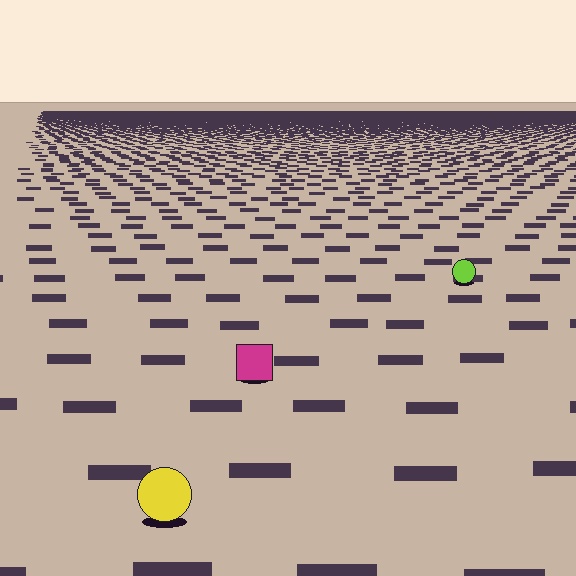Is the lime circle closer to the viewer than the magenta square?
No. The magenta square is closer — you can tell from the texture gradient: the ground texture is coarser near it.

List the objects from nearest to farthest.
From nearest to farthest: the yellow circle, the magenta square, the lime circle.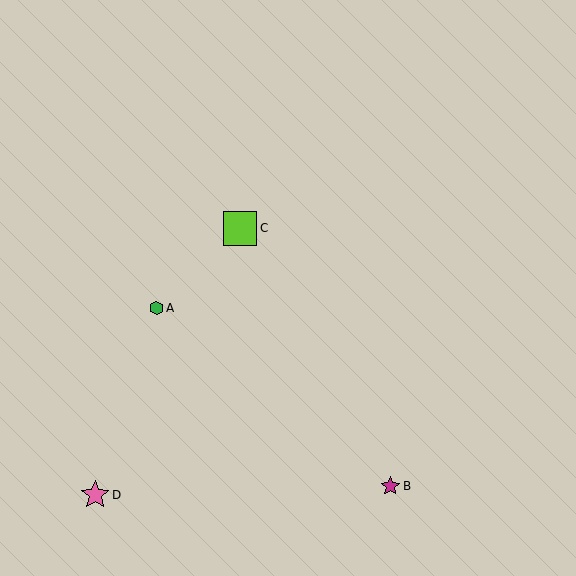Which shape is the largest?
The lime square (labeled C) is the largest.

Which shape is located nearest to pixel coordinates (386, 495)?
The magenta star (labeled B) at (390, 486) is nearest to that location.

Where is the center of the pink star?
The center of the pink star is at (95, 495).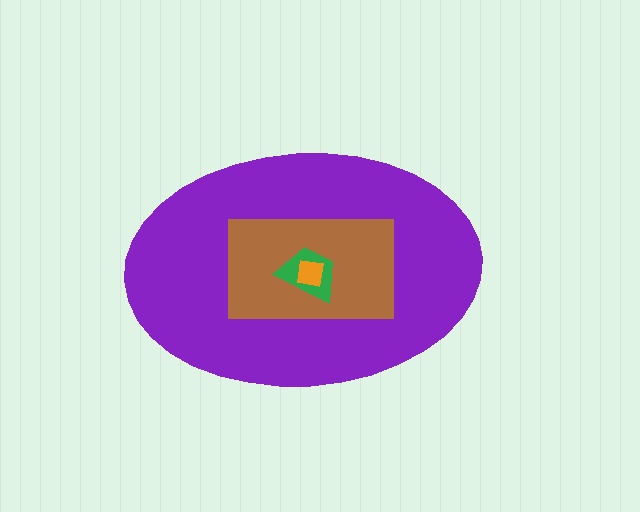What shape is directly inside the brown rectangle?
The green trapezoid.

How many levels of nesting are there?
4.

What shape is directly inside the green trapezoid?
The orange square.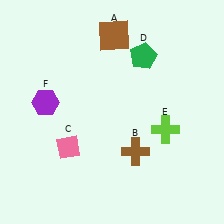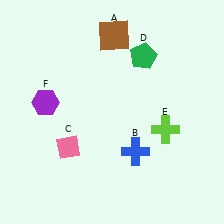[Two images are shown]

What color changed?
The cross (B) changed from brown in Image 1 to blue in Image 2.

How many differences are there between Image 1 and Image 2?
There is 1 difference between the two images.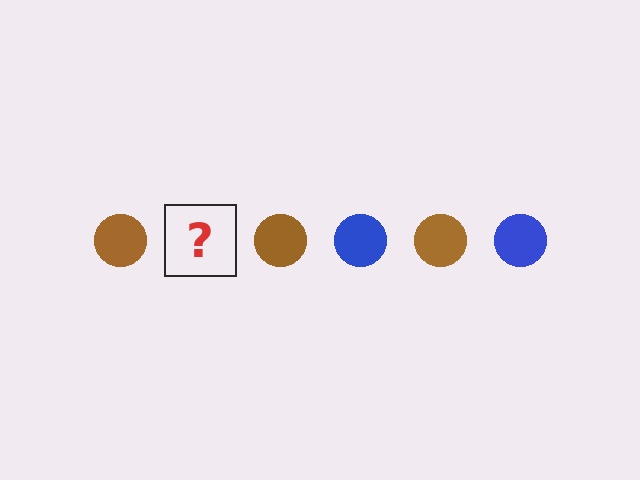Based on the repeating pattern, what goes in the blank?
The blank should be a blue circle.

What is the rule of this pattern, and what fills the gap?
The rule is that the pattern cycles through brown, blue circles. The gap should be filled with a blue circle.